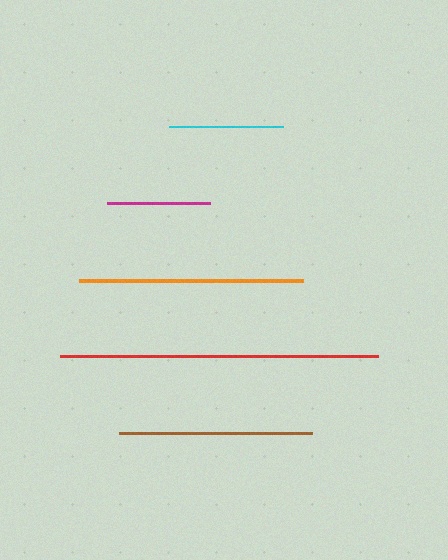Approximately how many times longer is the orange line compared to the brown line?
The orange line is approximately 1.2 times the length of the brown line.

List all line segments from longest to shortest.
From longest to shortest: red, orange, brown, cyan, magenta.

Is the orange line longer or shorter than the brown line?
The orange line is longer than the brown line.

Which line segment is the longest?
The red line is the longest at approximately 318 pixels.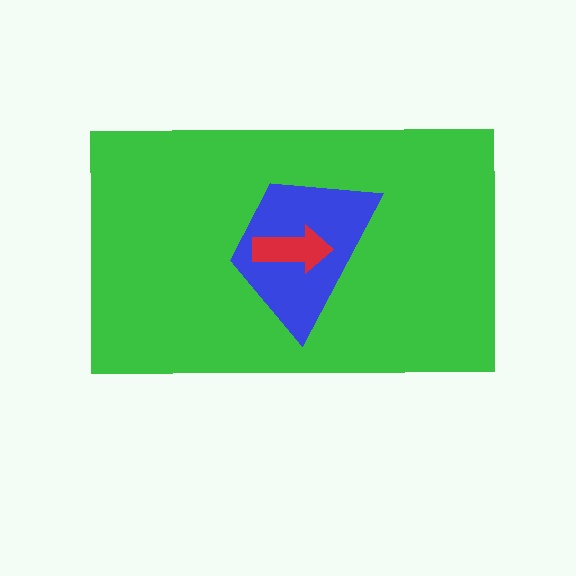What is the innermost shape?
The red arrow.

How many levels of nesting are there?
3.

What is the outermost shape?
The green rectangle.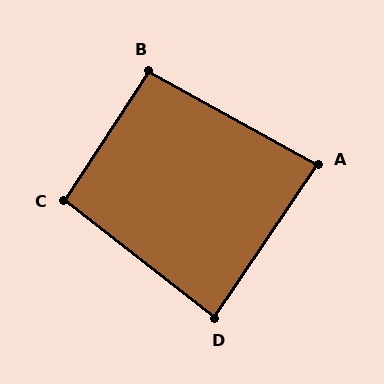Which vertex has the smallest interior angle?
A, at approximately 85 degrees.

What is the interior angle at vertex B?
Approximately 94 degrees (approximately right).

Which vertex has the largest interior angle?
C, at approximately 95 degrees.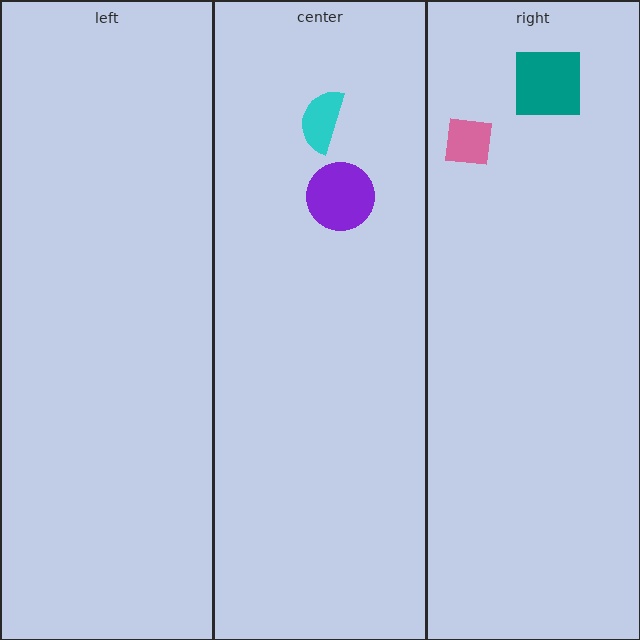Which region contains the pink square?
The right region.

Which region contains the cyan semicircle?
The center region.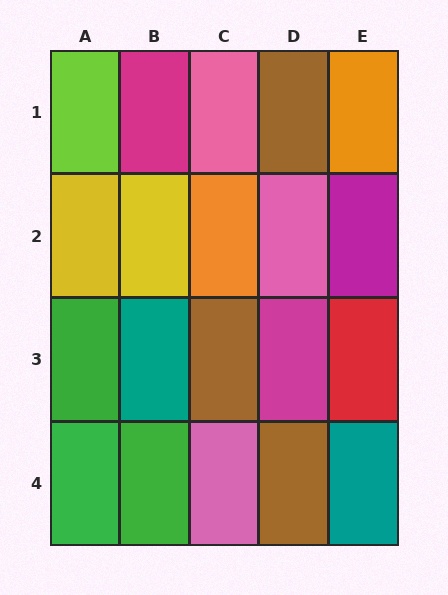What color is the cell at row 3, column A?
Green.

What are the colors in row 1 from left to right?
Lime, magenta, pink, brown, orange.